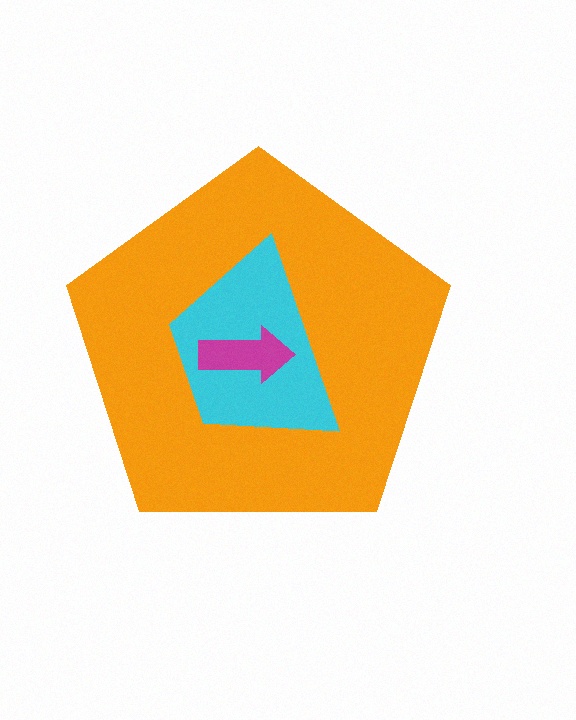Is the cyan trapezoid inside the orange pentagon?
Yes.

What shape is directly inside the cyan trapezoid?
The magenta arrow.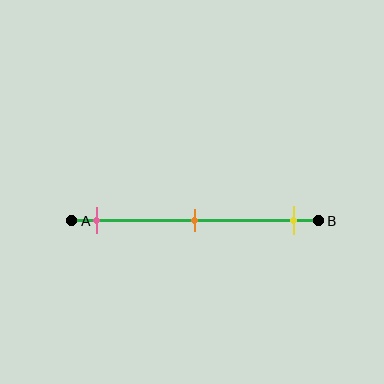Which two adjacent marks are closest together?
The pink and orange marks are the closest adjacent pair.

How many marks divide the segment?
There are 3 marks dividing the segment.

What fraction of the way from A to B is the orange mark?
The orange mark is approximately 50% (0.5) of the way from A to B.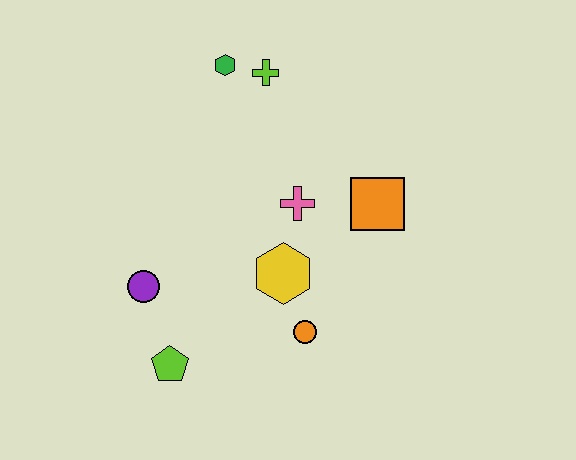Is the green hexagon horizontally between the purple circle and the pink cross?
Yes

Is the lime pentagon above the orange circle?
No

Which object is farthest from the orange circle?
The green hexagon is farthest from the orange circle.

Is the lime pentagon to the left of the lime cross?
Yes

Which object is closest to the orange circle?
The yellow hexagon is closest to the orange circle.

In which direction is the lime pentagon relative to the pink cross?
The lime pentagon is below the pink cross.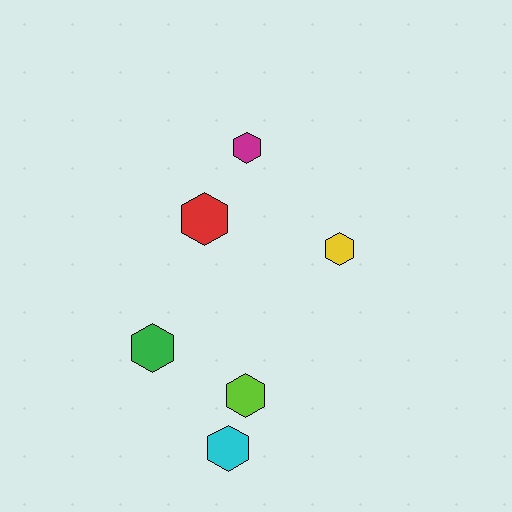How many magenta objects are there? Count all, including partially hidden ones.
There is 1 magenta object.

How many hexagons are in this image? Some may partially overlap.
There are 6 hexagons.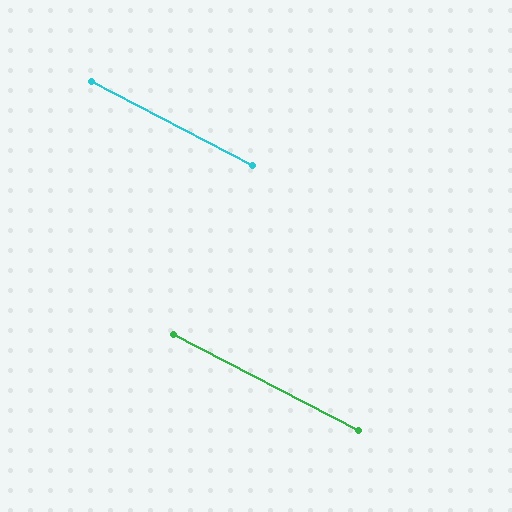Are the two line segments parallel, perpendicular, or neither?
Parallel — their directions differ by only 0.2°.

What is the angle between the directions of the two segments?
Approximately 0 degrees.